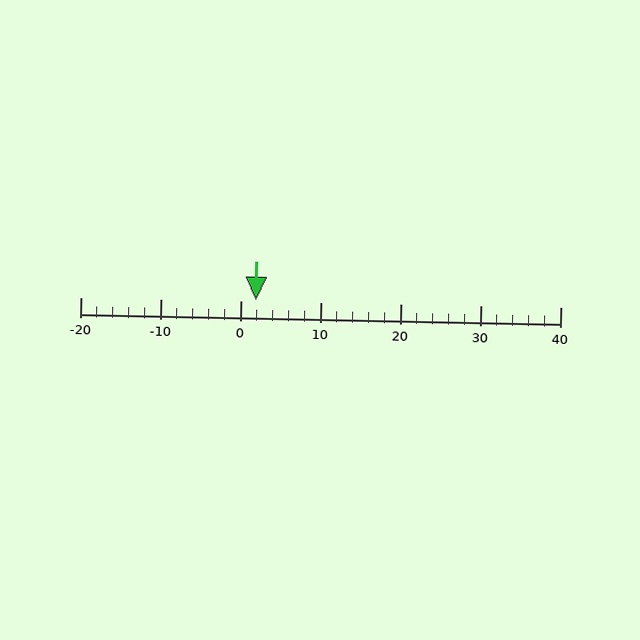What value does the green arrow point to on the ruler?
The green arrow points to approximately 2.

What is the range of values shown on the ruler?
The ruler shows values from -20 to 40.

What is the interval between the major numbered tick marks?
The major tick marks are spaced 10 units apart.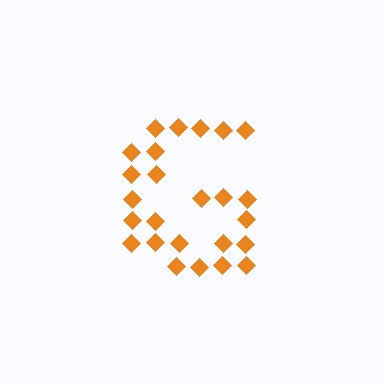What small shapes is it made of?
It is made of small diamonds.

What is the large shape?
The large shape is the letter G.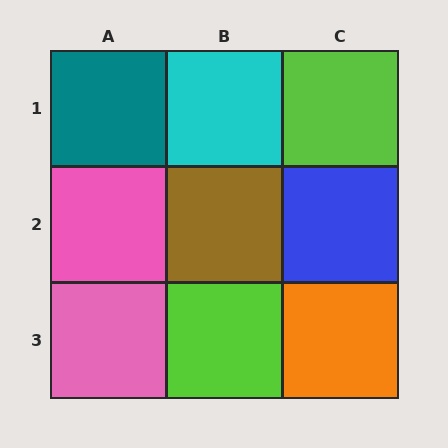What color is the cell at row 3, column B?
Lime.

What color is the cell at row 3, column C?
Orange.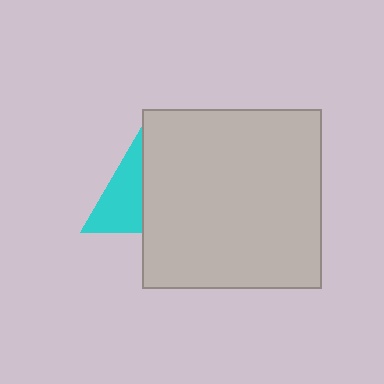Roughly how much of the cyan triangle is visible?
About half of it is visible (roughly 50%).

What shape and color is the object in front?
The object in front is a light gray square.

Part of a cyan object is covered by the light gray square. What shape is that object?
It is a triangle.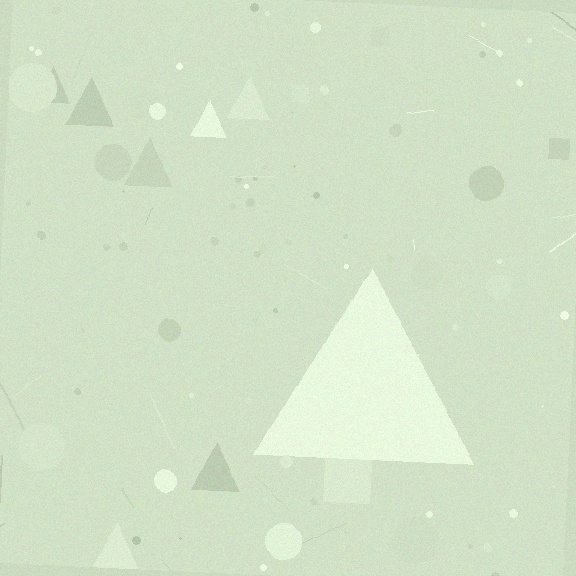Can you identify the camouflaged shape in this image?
The camouflaged shape is a triangle.